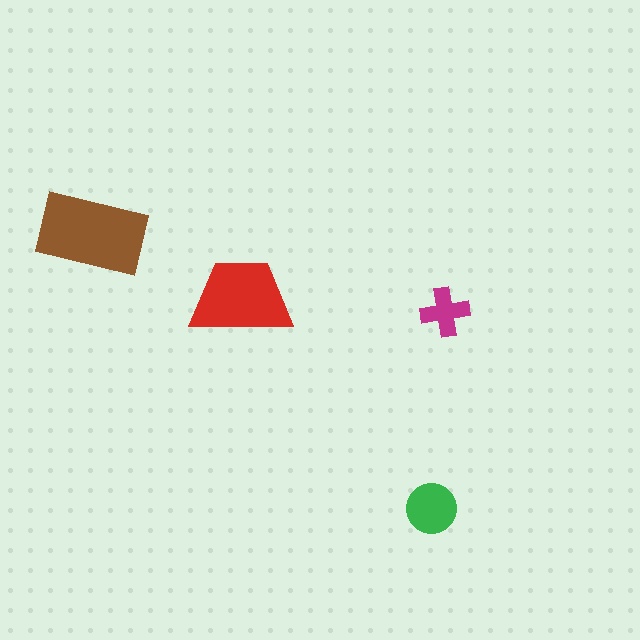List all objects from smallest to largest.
The magenta cross, the green circle, the red trapezoid, the brown rectangle.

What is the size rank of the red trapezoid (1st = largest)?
2nd.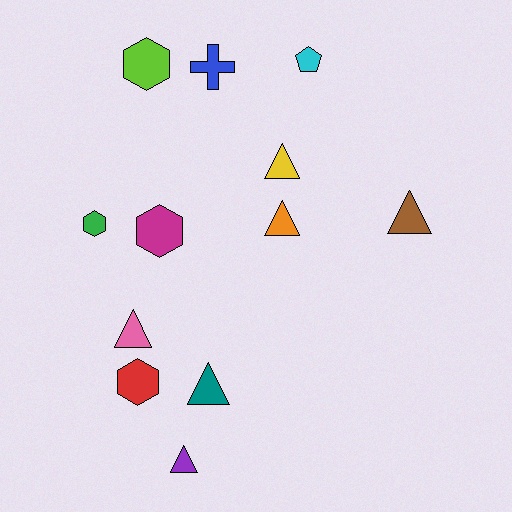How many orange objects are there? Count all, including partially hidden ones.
There is 1 orange object.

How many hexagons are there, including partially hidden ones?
There are 4 hexagons.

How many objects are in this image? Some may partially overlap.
There are 12 objects.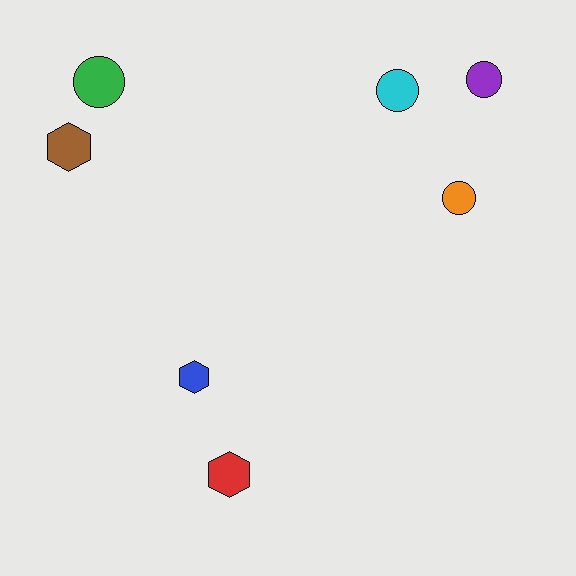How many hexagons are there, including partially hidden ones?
There are 3 hexagons.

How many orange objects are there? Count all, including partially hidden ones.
There is 1 orange object.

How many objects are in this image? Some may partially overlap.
There are 7 objects.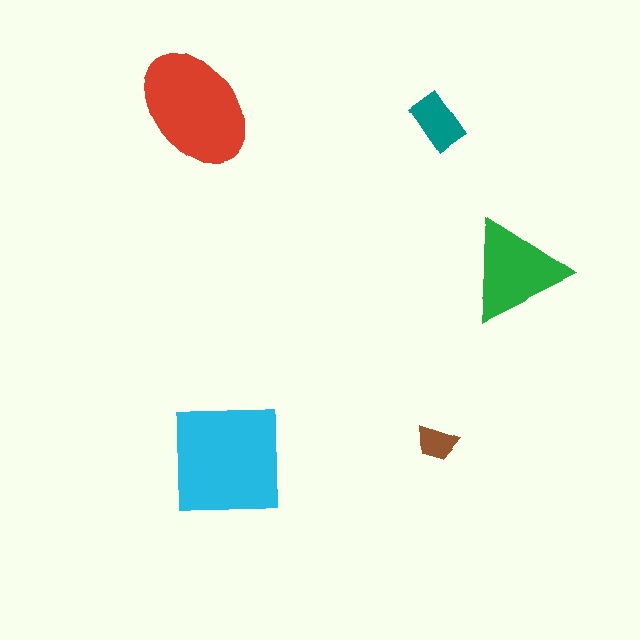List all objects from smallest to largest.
The brown trapezoid, the teal rectangle, the green triangle, the red ellipse, the cyan square.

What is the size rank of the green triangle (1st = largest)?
3rd.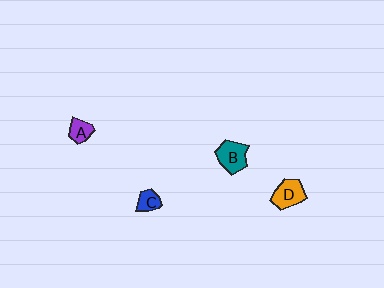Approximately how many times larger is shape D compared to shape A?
Approximately 1.6 times.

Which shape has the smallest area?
Shape C (blue).